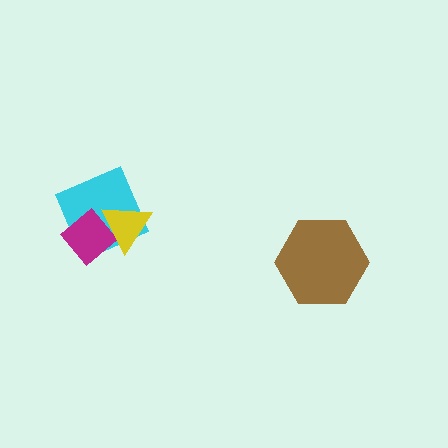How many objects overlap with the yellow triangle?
2 objects overlap with the yellow triangle.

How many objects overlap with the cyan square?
2 objects overlap with the cyan square.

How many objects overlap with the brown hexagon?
0 objects overlap with the brown hexagon.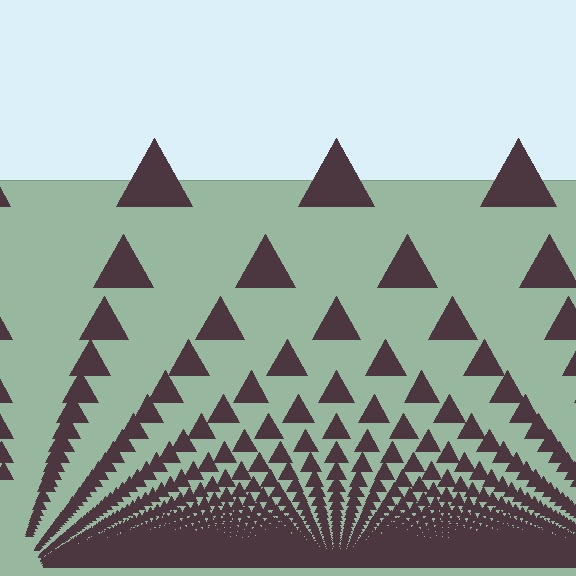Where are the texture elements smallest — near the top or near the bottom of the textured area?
Near the bottom.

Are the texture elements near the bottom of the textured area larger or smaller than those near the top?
Smaller. The gradient is inverted — elements near the bottom are smaller and denser.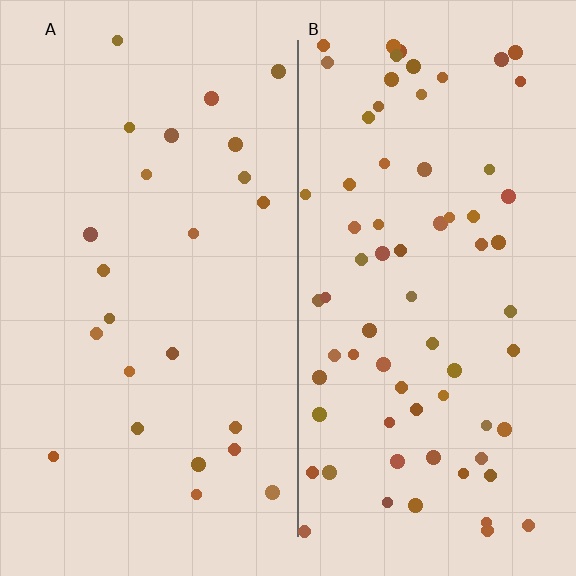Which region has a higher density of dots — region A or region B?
B (the right).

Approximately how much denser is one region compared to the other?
Approximately 2.9× — region B over region A.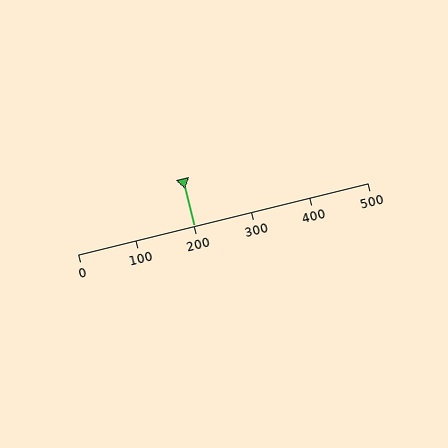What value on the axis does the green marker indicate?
The marker indicates approximately 200.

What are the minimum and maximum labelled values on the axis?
The axis runs from 0 to 500.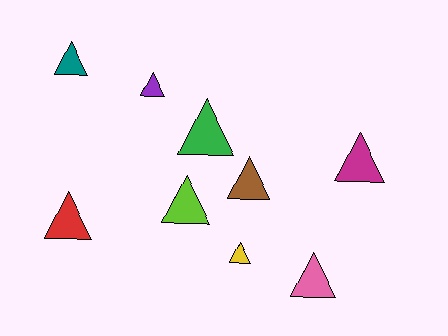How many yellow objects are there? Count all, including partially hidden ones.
There is 1 yellow object.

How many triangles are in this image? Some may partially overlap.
There are 9 triangles.